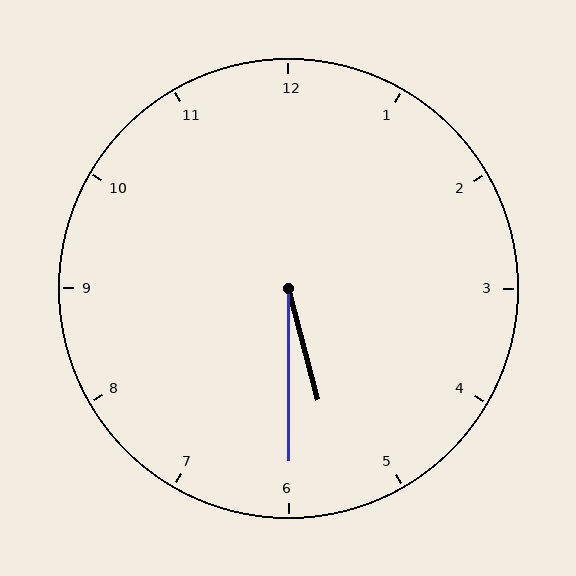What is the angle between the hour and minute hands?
Approximately 15 degrees.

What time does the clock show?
5:30.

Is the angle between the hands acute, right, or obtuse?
It is acute.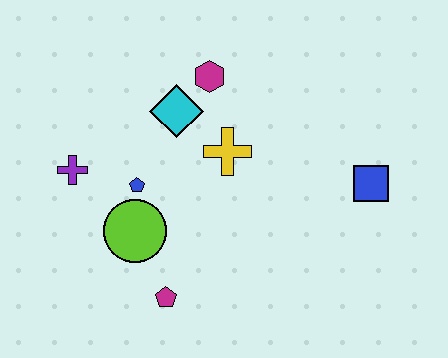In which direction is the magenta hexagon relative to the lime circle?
The magenta hexagon is above the lime circle.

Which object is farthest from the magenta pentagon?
The blue square is farthest from the magenta pentagon.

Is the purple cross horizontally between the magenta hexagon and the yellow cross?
No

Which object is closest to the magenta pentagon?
The lime circle is closest to the magenta pentagon.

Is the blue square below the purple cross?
Yes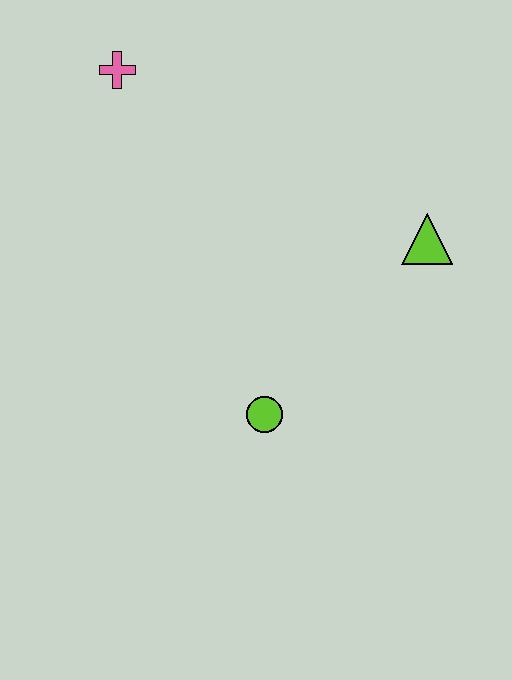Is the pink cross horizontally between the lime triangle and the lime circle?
No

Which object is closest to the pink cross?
The lime triangle is closest to the pink cross.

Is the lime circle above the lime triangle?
No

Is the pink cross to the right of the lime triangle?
No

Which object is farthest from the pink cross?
The lime circle is farthest from the pink cross.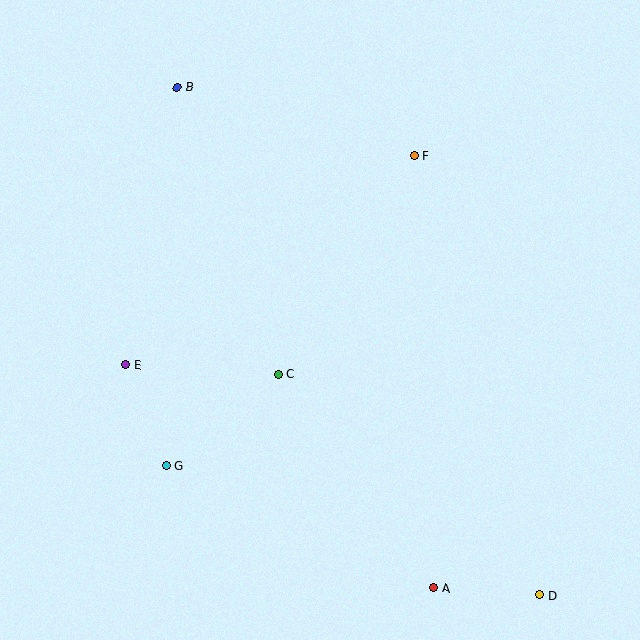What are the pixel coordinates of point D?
Point D is at (540, 595).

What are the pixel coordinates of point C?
Point C is at (278, 374).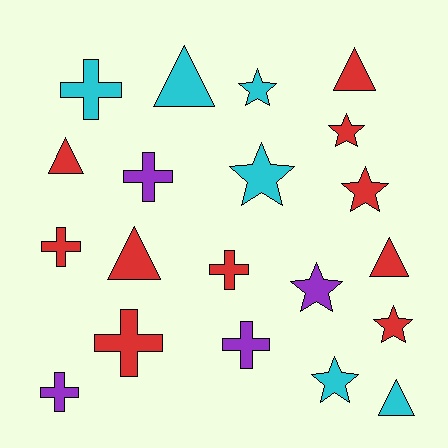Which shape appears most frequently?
Cross, with 7 objects.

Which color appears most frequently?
Red, with 10 objects.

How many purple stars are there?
There is 1 purple star.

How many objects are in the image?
There are 20 objects.